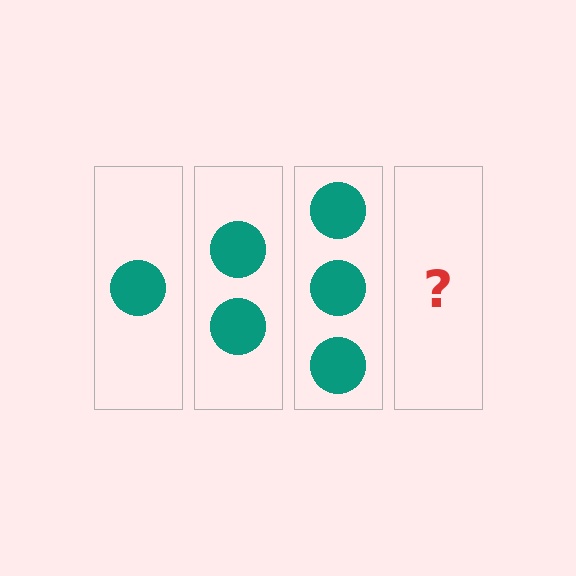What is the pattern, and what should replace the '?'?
The pattern is that each step adds one more circle. The '?' should be 4 circles.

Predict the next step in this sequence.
The next step is 4 circles.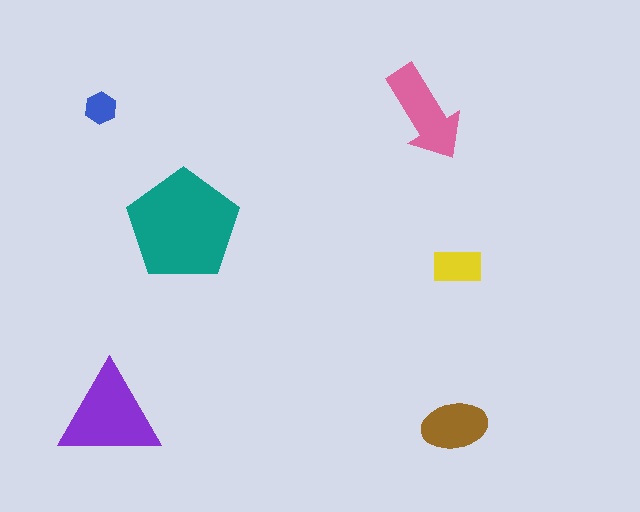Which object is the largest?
The teal pentagon.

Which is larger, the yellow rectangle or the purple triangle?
The purple triangle.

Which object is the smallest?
The blue hexagon.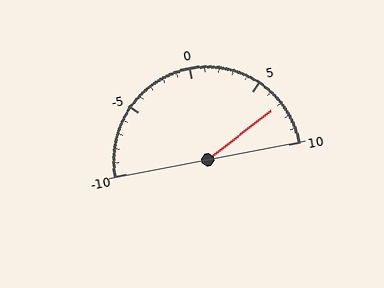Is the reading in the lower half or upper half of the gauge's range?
The reading is in the upper half of the range (-10 to 10).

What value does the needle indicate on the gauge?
The needle indicates approximately 7.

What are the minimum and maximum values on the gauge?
The gauge ranges from -10 to 10.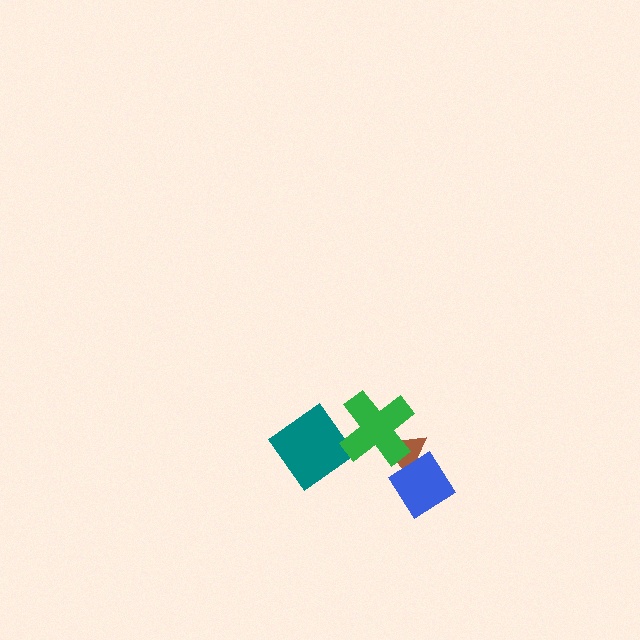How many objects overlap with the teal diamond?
1 object overlaps with the teal diamond.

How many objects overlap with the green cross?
2 objects overlap with the green cross.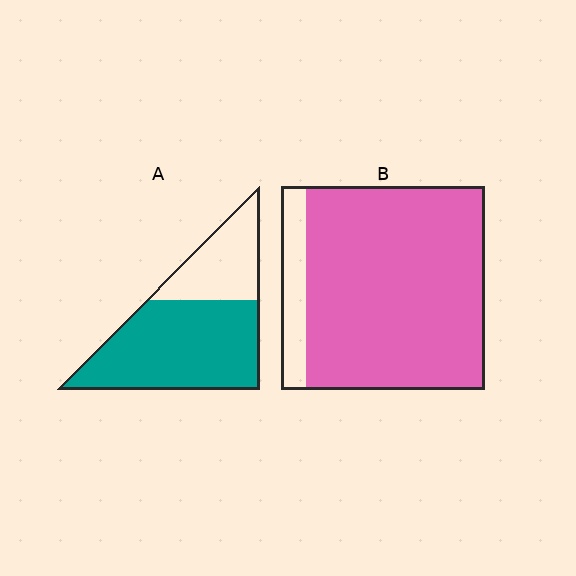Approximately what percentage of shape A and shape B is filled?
A is approximately 70% and B is approximately 90%.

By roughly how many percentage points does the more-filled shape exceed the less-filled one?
By roughly 20 percentage points (B over A).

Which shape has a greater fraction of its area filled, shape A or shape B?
Shape B.